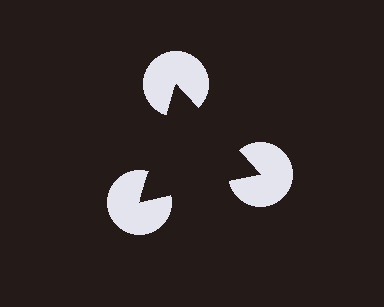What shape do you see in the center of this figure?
An illusory triangle — its edges are inferred from the aligned wedge cuts in the pac-man discs, not physically drawn.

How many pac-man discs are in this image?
There are 3 — one at each vertex of the illusory triangle.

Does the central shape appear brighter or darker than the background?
It typically appears slightly darker than the background, even though no actual brightness change is drawn.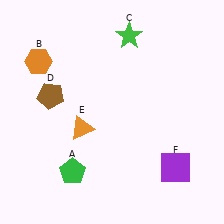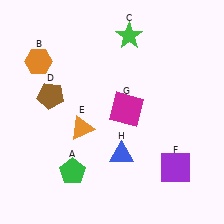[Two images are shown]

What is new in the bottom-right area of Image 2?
A blue triangle (H) was added in the bottom-right area of Image 2.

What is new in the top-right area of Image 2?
A magenta square (G) was added in the top-right area of Image 2.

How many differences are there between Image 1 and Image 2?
There are 2 differences between the two images.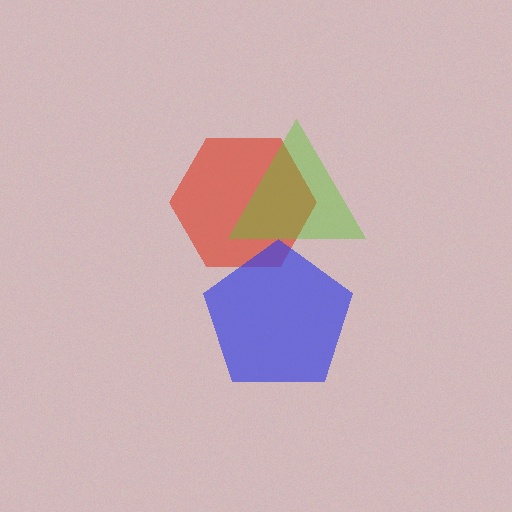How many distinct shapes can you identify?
There are 3 distinct shapes: a red hexagon, a lime triangle, a blue pentagon.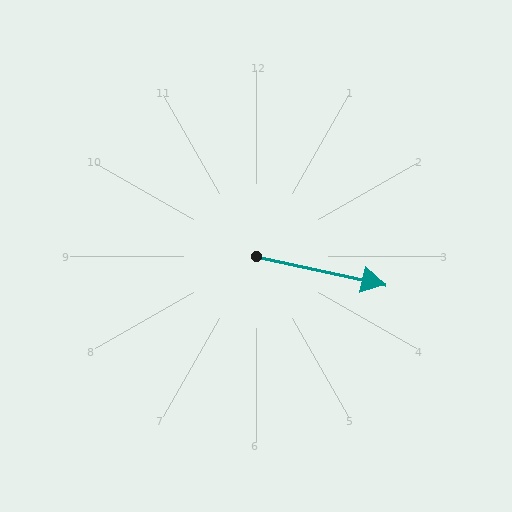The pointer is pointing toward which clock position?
Roughly 3 o'clock.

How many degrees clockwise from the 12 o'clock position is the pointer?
Approximately 102 degrees.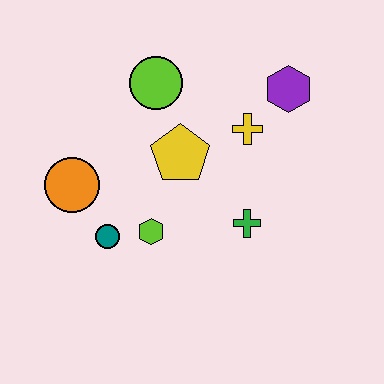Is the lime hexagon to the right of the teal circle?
Yes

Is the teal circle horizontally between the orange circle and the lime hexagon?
Yes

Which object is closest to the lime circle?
The yellow pentagon is closest to the lime circle.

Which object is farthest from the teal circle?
The purple hexagon is farthest from the teal circle.